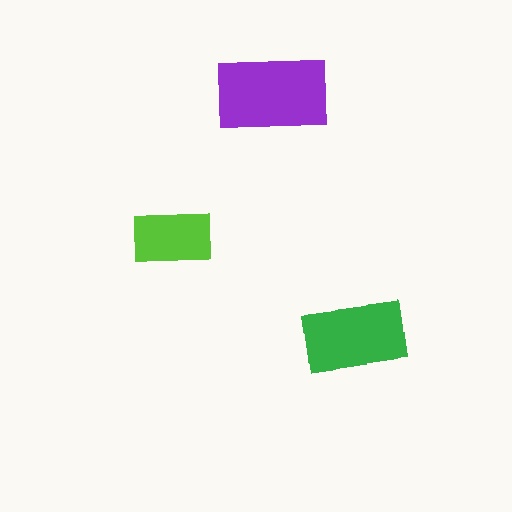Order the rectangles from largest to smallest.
the purple one, the green one, the lime one.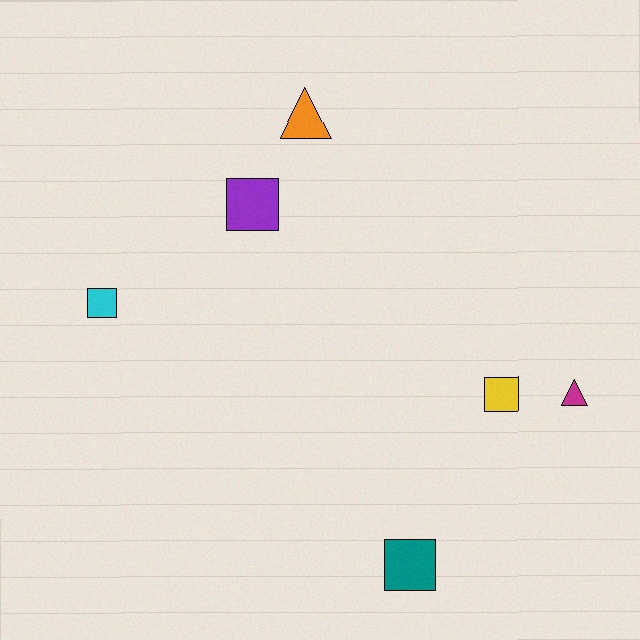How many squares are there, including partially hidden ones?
There are 4 squares.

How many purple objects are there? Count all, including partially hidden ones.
There is 1 purple object.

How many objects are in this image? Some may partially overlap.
There are 6 objects.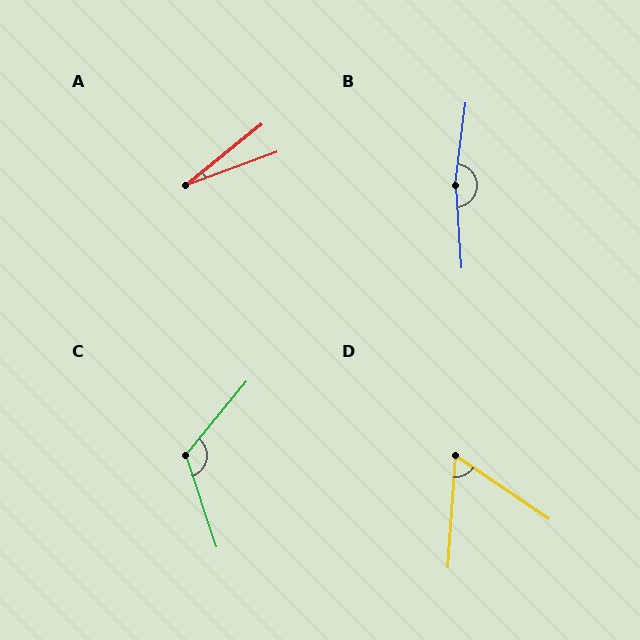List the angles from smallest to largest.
A (18°), D (60°), C (122°), B (169°).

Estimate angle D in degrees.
Approximately 60 degrees.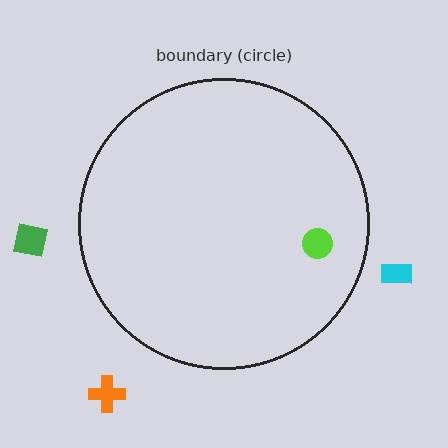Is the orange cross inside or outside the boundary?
Outside.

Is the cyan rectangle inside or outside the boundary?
Outside.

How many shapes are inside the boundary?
1 inside, 3 outside.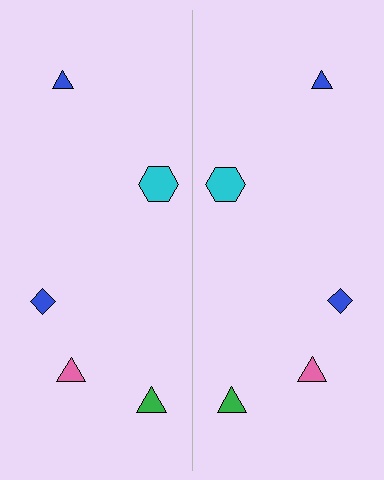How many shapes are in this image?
There are 10 shapes in this image.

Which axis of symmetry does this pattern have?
The pattern has a vertical axis of symmetry running through the center of the image.